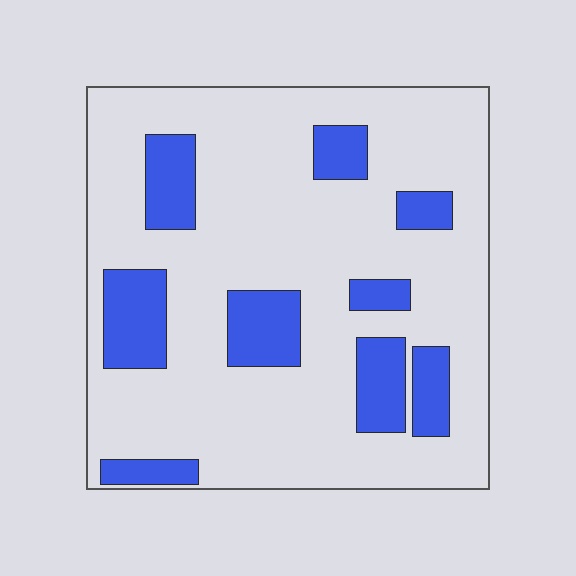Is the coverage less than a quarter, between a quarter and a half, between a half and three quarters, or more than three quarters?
Less than a quarter.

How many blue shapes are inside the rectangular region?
9.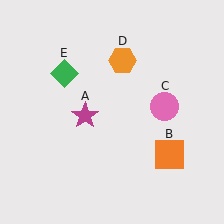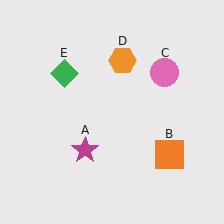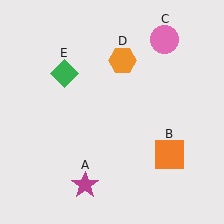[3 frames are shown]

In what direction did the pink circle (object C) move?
The pink circle (object C) moved up.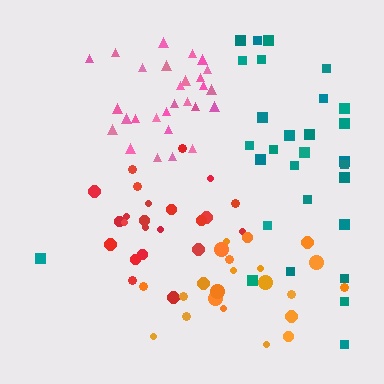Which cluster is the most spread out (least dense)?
Teal.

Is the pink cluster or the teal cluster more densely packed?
Pink.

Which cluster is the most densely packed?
Pink.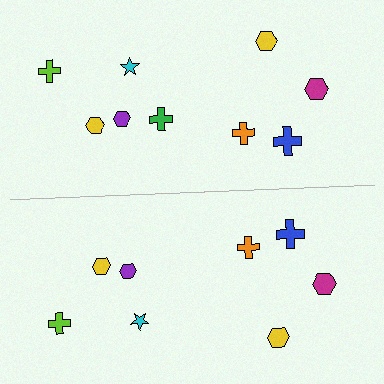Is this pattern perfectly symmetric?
No, the pattern is not perfectly symmetric. A green cross is missing from the bottom side.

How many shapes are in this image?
There are 17 shapes in this image.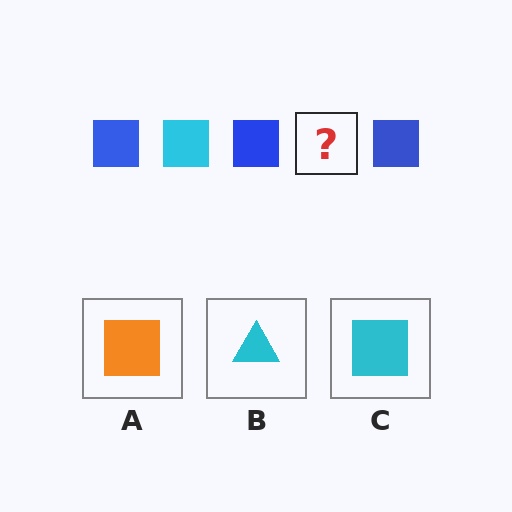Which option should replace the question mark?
Option C.